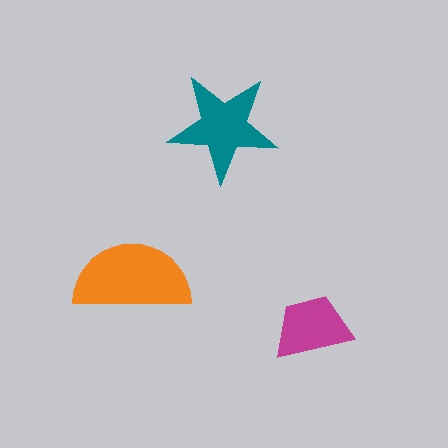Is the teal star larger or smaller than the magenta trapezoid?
Larger.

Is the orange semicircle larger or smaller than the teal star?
Larger.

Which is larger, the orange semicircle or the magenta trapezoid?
The orange semicircle.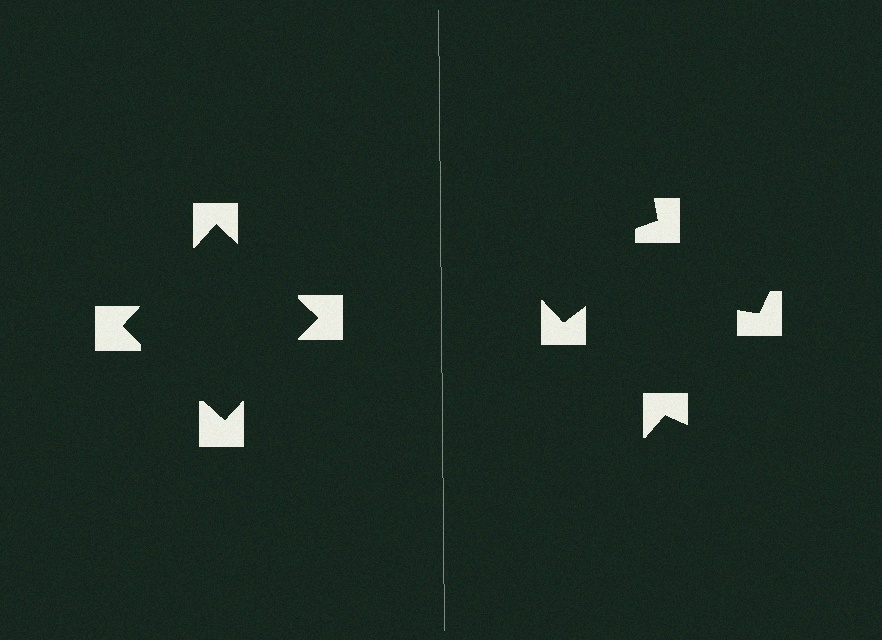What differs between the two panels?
The notched squares are positioned identically on both sides; only the wedge orientations differ. On the left they align to a square; on the right they are misaligned.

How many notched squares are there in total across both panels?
8 — 4 on each side.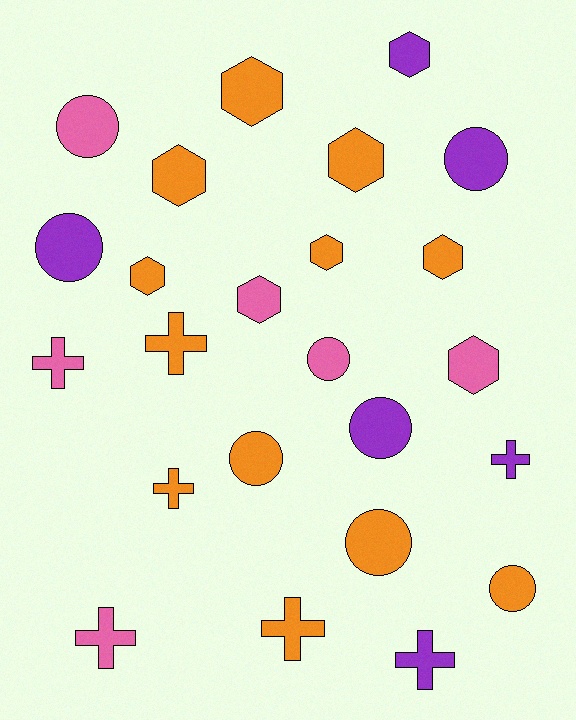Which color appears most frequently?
Orange, with 12 objects.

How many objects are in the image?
There are 24 objects.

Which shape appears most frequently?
Hexagon, with 9 objects.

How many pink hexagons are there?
There are 2 pink hexagons.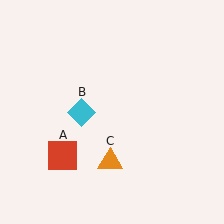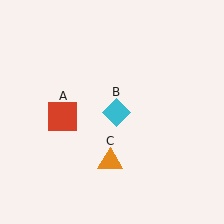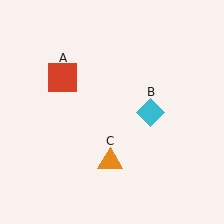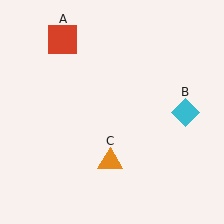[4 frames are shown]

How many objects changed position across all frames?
2 objects changed position: red square (object A), cyan diamond (object B).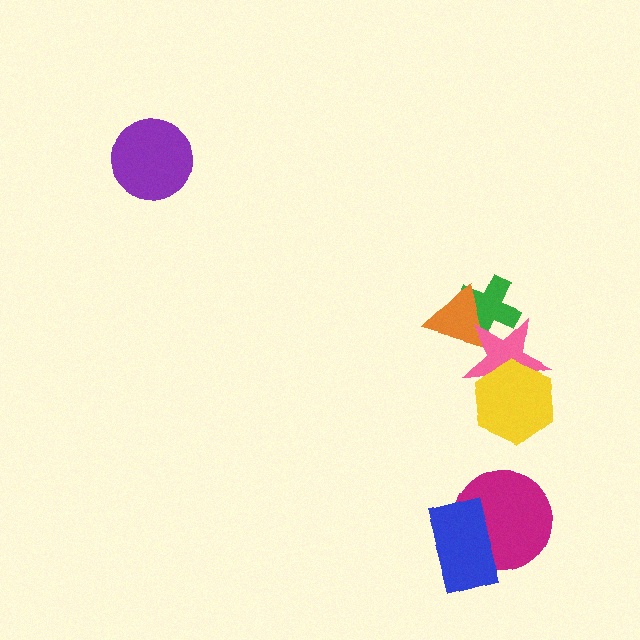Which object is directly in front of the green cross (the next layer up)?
The orange triangle is directly in front of the green cross.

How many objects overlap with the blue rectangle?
1 object overlaps with the blue rectangle.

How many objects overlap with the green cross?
2 objects overlap with the green cross.